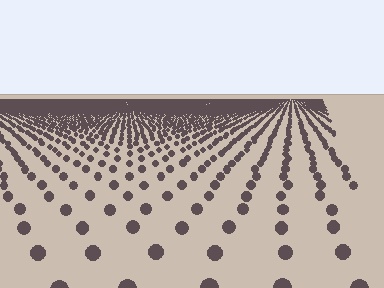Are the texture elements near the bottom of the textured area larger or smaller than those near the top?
Larger. Near the bottom, elements are closer to the viewer and appear at a bigger on-screen size.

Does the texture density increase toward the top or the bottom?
Density increases toward the top.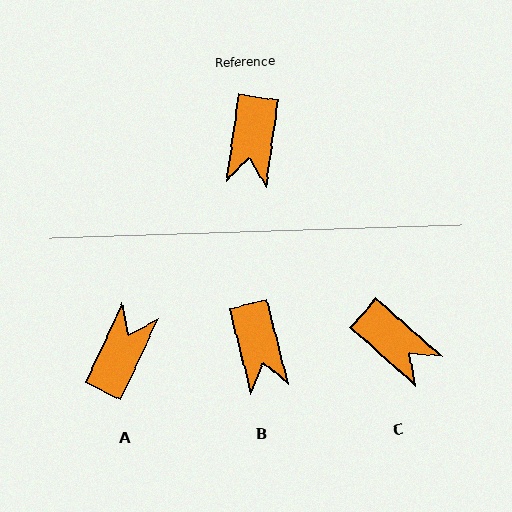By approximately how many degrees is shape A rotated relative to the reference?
Approximately 163 degrees counter-clockwise.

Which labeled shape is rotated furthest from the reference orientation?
A, about 163 degrees away.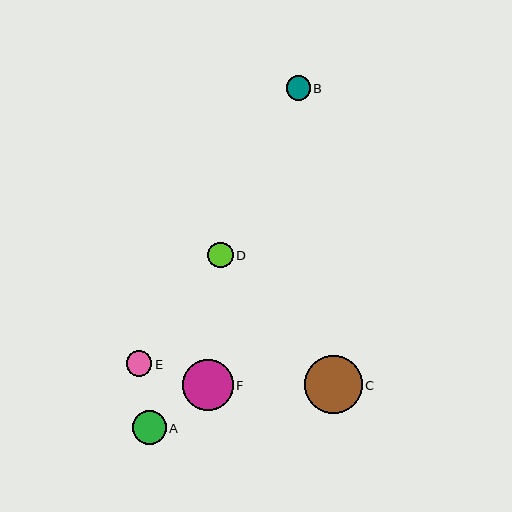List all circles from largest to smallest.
From largest to smallest: C, F, A, E, D, B.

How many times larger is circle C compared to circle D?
Circle C is approximately 2.3 times the size of circle D.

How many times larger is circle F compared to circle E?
Circle F is approximately 2.0 times the size of circle E.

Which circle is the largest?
Circle C is the largest with a size of approximately 58 pixels.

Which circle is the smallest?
Circle B is the smallest with a size of approximately 24 pixels.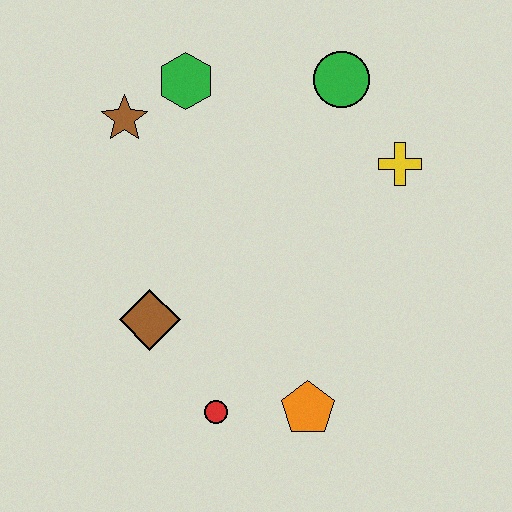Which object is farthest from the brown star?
The orange pentagon is farthest from the brown star.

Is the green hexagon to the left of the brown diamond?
No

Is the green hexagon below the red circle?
No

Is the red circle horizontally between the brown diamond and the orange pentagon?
Yes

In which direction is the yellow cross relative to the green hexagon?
The yellow cross is to the right of the green hexagon.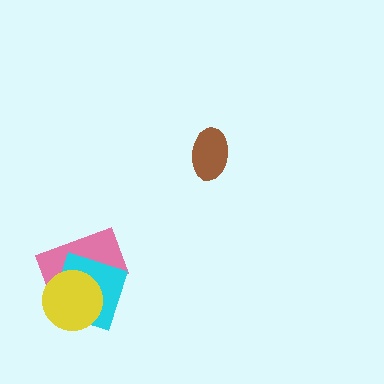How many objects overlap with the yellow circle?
2 objects overlap with the yellow circle.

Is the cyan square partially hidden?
Yes, it is partially covered by another shape.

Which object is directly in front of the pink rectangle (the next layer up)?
The cyan square is directly in front of the pink rectangle.